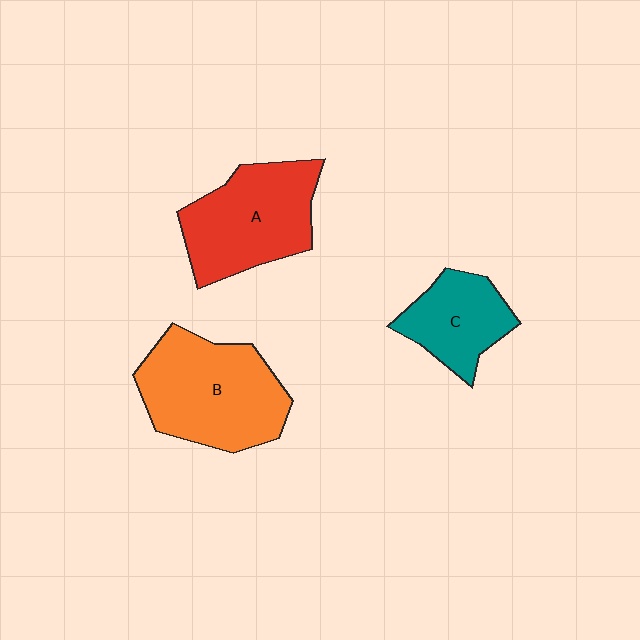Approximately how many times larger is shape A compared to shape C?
Approximately 1.5 times.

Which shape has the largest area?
Shape B (orange).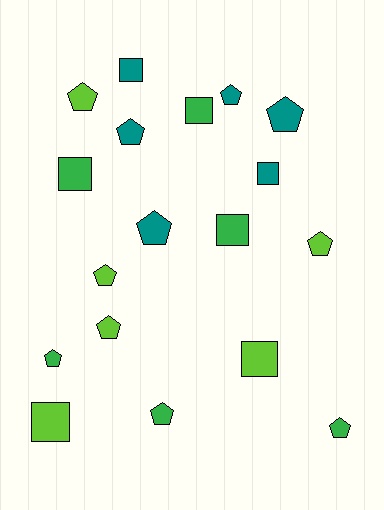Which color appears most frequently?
Teal, with 6 objects.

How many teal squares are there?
There are 2 teal squares.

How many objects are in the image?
There are 18 objects.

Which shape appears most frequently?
Pentagon, with 11 objects.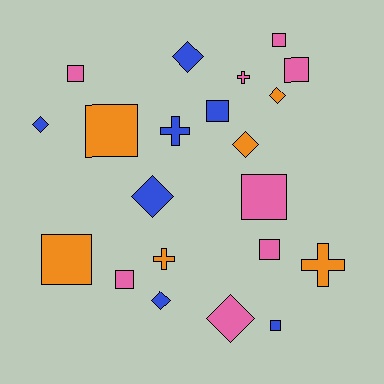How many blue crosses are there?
There is 1 blue cross.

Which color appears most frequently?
Pink, with 8 objects.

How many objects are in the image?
There are 21 objects.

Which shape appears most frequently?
Square, with 10 objects.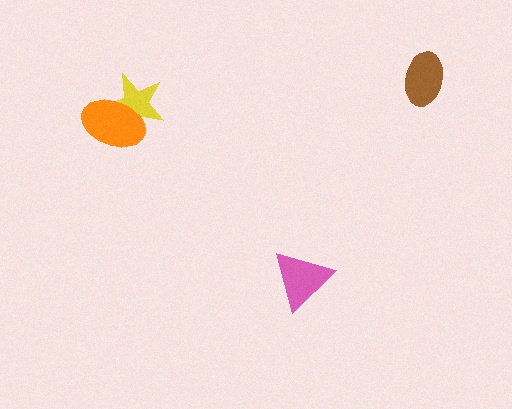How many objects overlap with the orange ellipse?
1 object overlaps with the orange ellipse.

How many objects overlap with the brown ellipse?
0 objects overlap with the brown ellipse.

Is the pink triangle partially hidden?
No, no other shape covers it.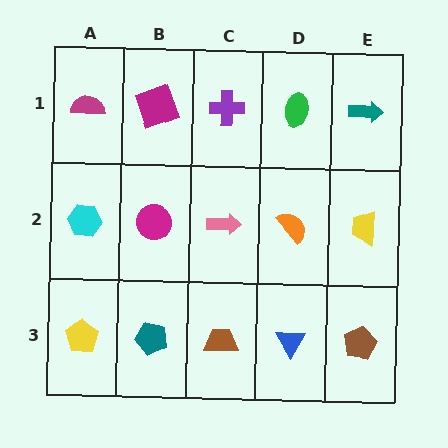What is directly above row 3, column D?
An orange semicircle.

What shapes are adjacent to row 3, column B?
A magenta circle (row 2, column B), a yellow pentagon (row 3, column A), a brown trapezoid (row 3, column C).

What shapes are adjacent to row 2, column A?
A magenta semicircle (row 1, column A), a yellow pentagon (row 3, column A), a magenta circle (row 2, column B).